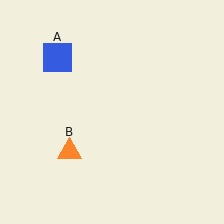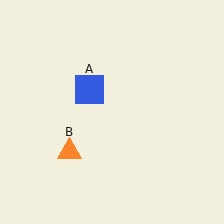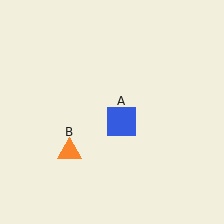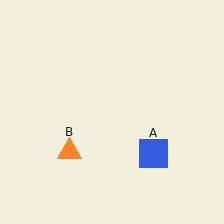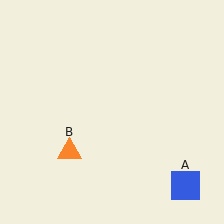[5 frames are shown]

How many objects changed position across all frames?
1 object changed position: blue square (object A).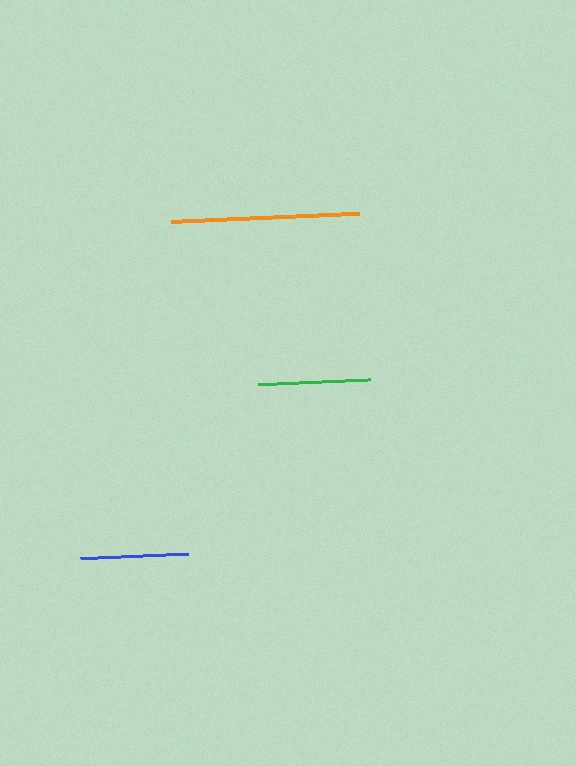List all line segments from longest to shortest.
From longest to shortest: orange, green, blue.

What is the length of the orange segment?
The orange segment is approximately 189 pixels long.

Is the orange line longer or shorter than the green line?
The orange line is longer than the green line.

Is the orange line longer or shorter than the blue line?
The orange line is longer than the blue line.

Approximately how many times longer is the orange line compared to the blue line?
The orange line is approximately 1.7 times the length of the blue line.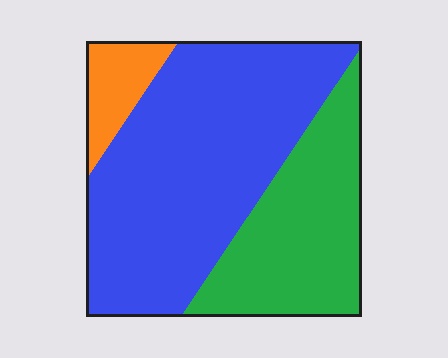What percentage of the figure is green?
Green covers 32% of the figure.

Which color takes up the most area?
Blue, at roughly 60%.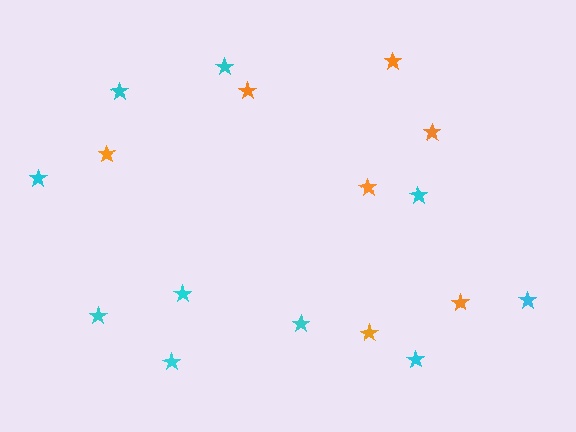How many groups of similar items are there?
There are 2 groups: one group of orange stars (7) and one group of cyan stars (10).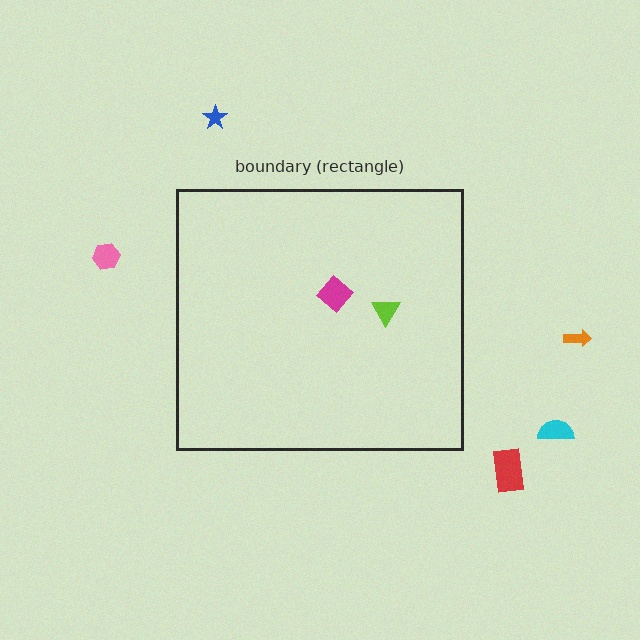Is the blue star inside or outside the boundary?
Outside.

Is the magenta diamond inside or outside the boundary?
Inside.